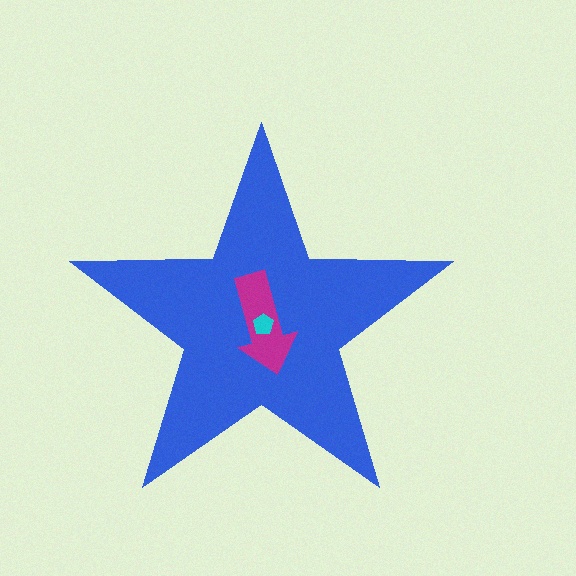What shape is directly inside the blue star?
The magenta arrow.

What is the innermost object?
The cyan pentagon.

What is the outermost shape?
The blue star.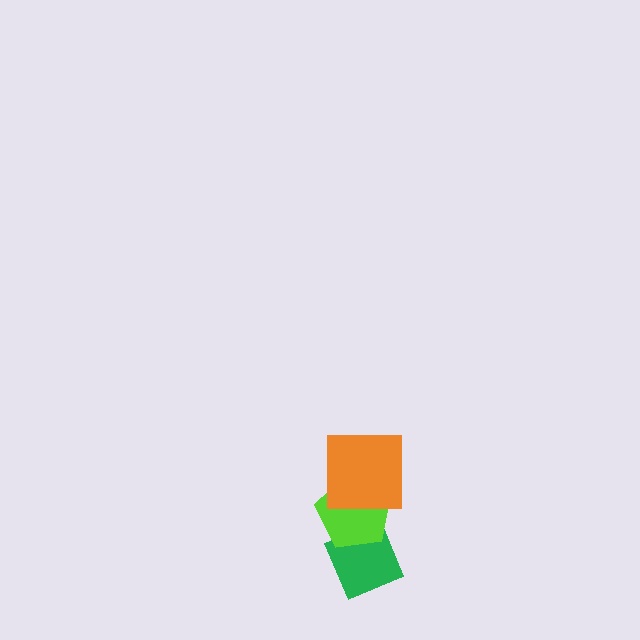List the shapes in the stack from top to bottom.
From top to bottom: the orange square, the lime pentagon, the green diamond.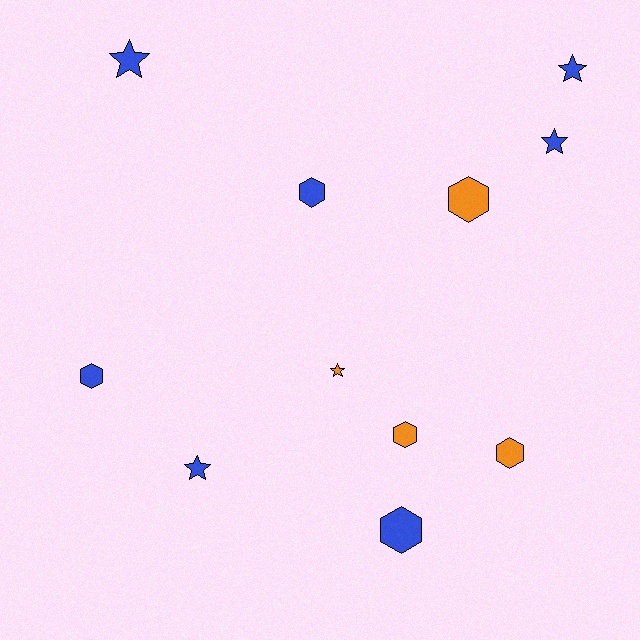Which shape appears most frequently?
Hexagon, with 6 objects.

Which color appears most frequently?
Blue, with 7 objects.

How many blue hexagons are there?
There are 3 blue hexagons.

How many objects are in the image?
There are 11 objects.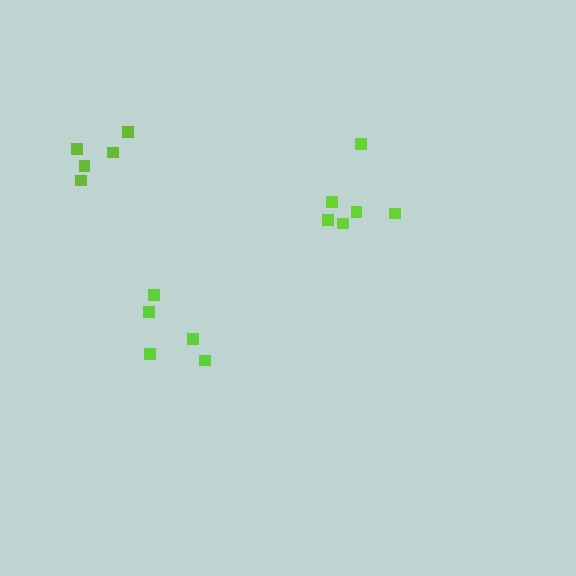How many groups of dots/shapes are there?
There are 3 groups.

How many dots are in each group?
Group 1: 5 dots, Group 2: 6 dots, Group 3: 5 dots (16 total).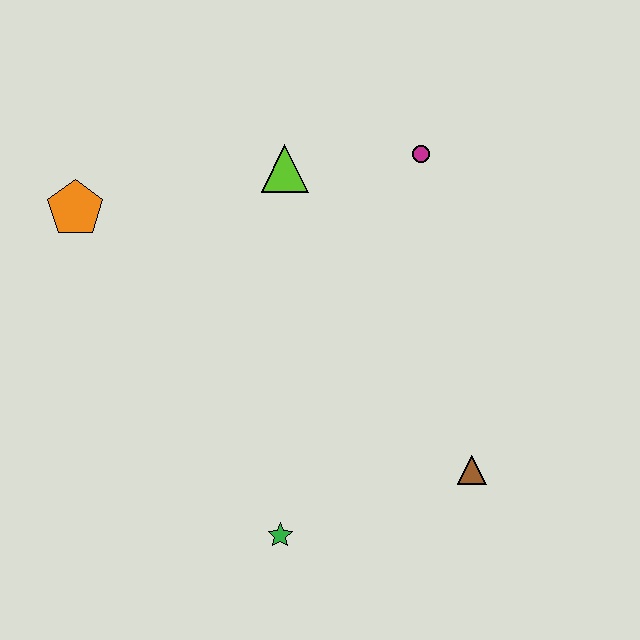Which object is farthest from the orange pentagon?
The brown triangle is farthest from the orange pentagon.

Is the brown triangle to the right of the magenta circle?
Yes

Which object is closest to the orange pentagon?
The lime triangle is closest to the orange pentagon.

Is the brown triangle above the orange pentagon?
No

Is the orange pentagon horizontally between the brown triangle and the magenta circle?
No